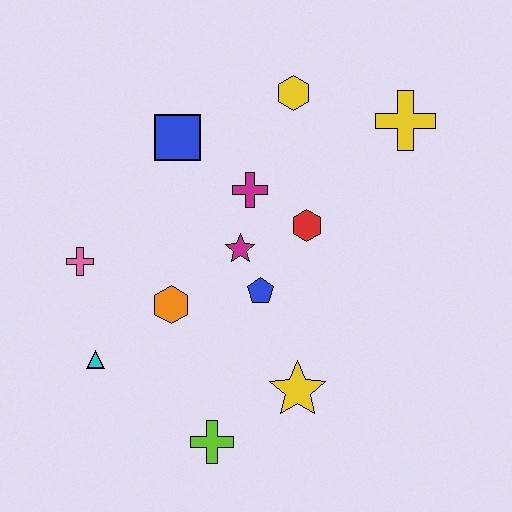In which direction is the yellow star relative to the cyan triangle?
The yellow star is to the right of the cyan triangle.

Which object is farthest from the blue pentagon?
The yellow cross is farthest from the blue pentagon.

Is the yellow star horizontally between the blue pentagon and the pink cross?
No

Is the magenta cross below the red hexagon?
No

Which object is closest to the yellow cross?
The yellow hexagon is closest to the yellow cross.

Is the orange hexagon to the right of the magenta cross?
No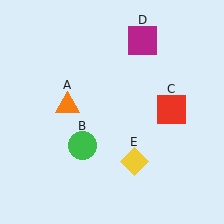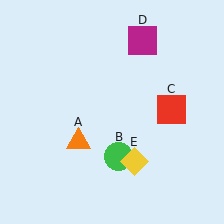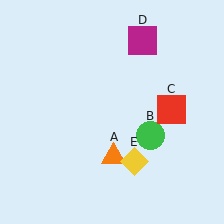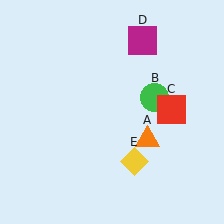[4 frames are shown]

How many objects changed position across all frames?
2 objects changed position: orange triangle (object A), green circle (object B).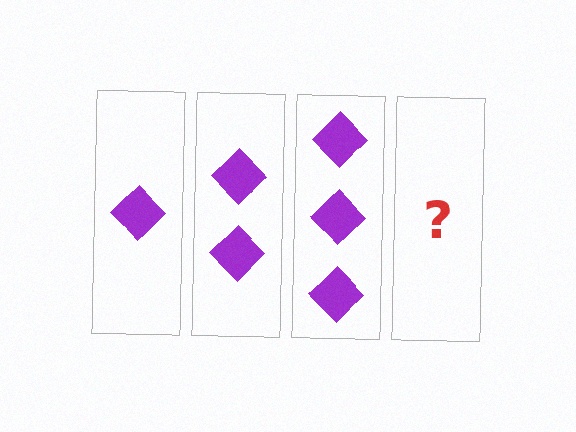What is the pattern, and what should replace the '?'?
The pattern is that each step adds one more diamond. The '?' should be 4 diamonds.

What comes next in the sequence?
The next element should be 4 diamonds.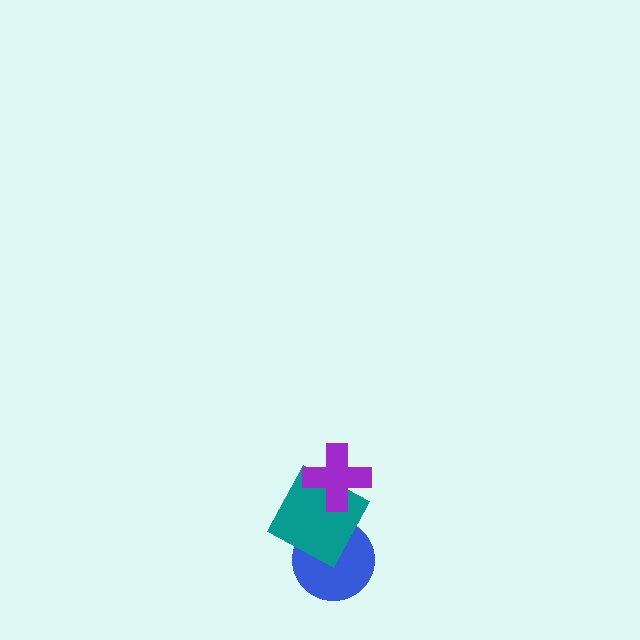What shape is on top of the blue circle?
The teal square is on top of the blue circle.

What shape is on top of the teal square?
The purple cross is on top of the teal square.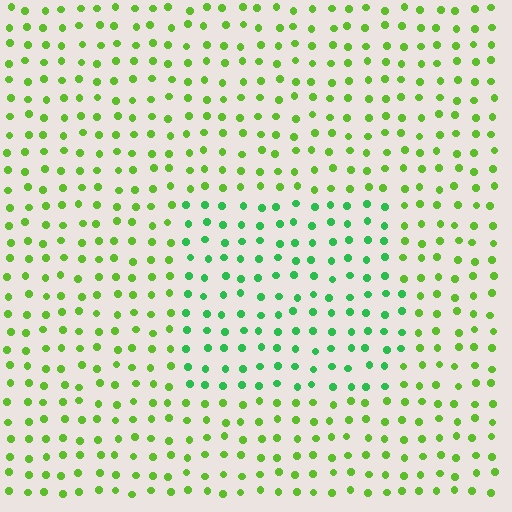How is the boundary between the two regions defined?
The boundary is defined purely by a slight shift in hue (about 35 degrees). Spacing, size, and orientation are identical on both sides.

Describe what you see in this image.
The image is filled with small lime elements in a uniform arrangement. A rectangle-shaped region is visible where the elements are tinted to a slightly different hue, forming a subtle color boundary.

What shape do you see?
I see a rectangle.